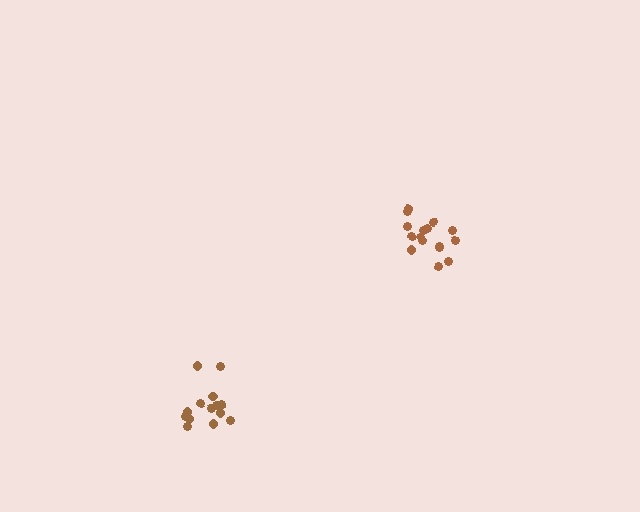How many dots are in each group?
Group 1: 16 dots, Group 2: 14 dots (30 total).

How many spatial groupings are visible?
There are 2 spatial groupings.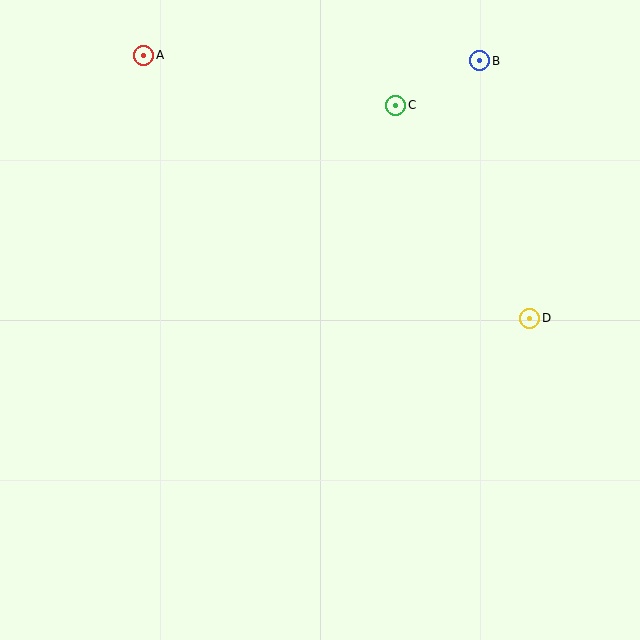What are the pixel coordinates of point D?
Point D is at (530, 319).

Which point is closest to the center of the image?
Point D at (530, 319) is closest to the center.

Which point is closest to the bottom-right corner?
Point D is closest to the bottom-right corner.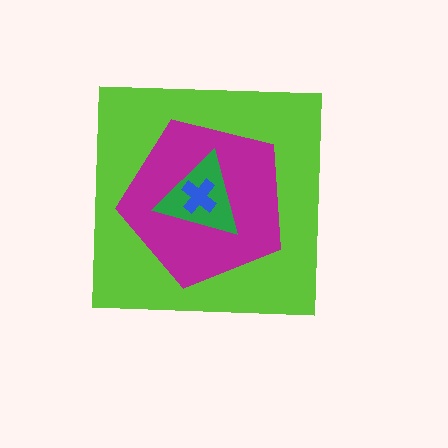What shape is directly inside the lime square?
The magenta pentagon.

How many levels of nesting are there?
4.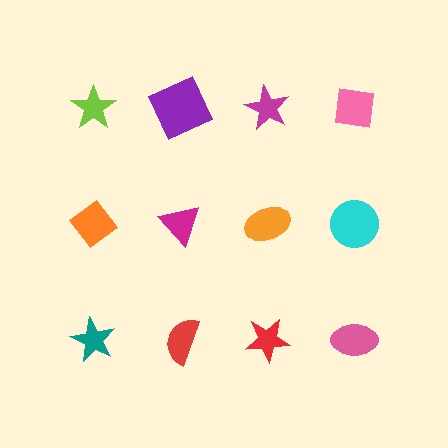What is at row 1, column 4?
A pink square.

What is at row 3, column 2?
A red semicircle.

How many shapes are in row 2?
4 shapes.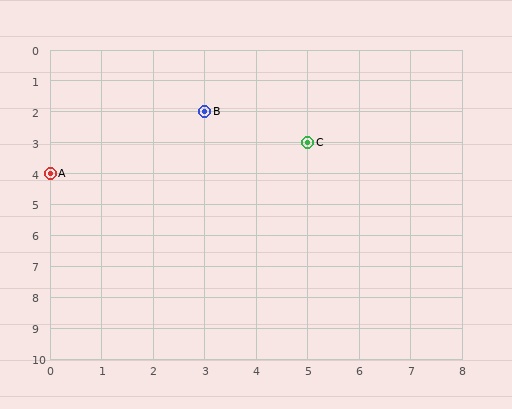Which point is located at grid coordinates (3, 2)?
Point B is at (3, 2).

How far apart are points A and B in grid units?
Points A and B are 3 columns and 2 rows apart (about 3.6 grid units diagonally).